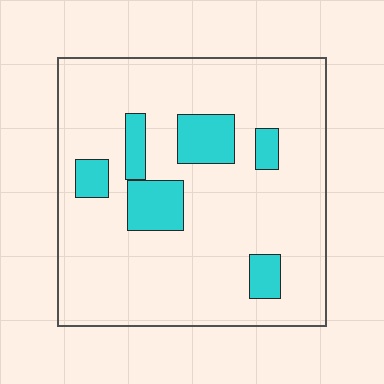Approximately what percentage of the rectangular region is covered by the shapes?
Approximately 15%.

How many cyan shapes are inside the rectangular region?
6.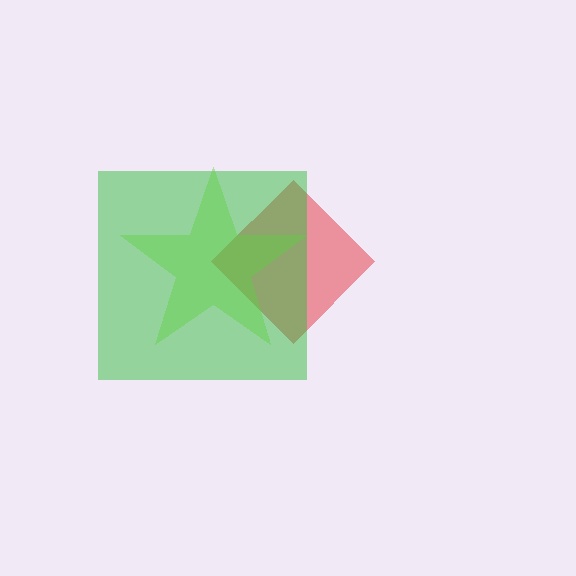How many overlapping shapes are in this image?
There are 3 overlapping shapes in the image.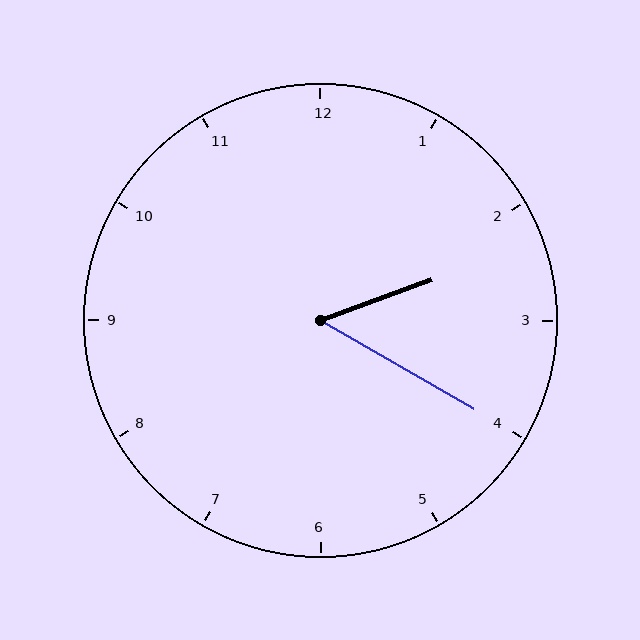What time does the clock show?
2:20.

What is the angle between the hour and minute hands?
Approximately 50 degrees.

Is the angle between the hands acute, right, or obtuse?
It is acute.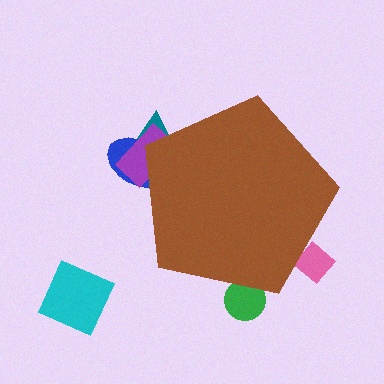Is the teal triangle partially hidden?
Yes, the teal triangle is partially hidden behind the brown pentagon.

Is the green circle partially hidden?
Yes, the green circle is partially hidden behind the brown pentagon.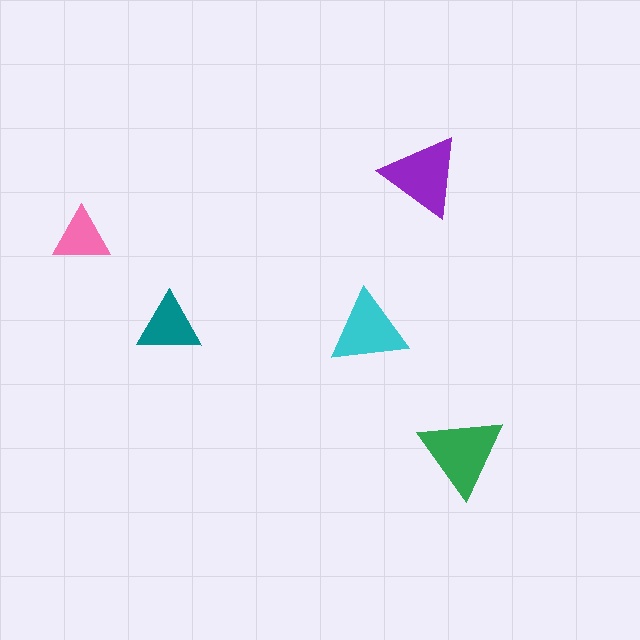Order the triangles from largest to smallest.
the green one, the purple one, the cyan one, the teal one, the pink one.